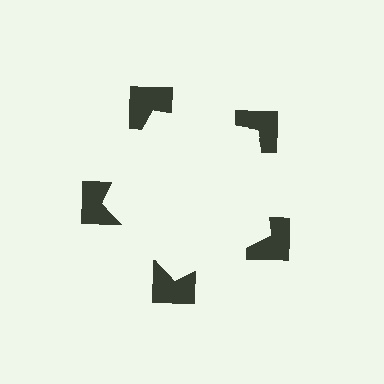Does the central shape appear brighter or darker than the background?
It typically appears slightly brighter than the background, even though no actual brightness change is drawn.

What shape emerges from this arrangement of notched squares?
An illusory pentagon — its edges are inferred from the aligned wedge cuts in the notched squares, not physically drawn.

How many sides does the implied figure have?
5 sides.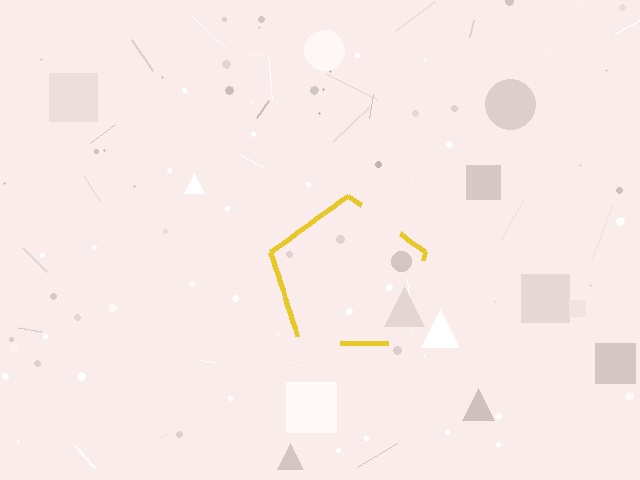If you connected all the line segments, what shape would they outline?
They would outline a pentagon.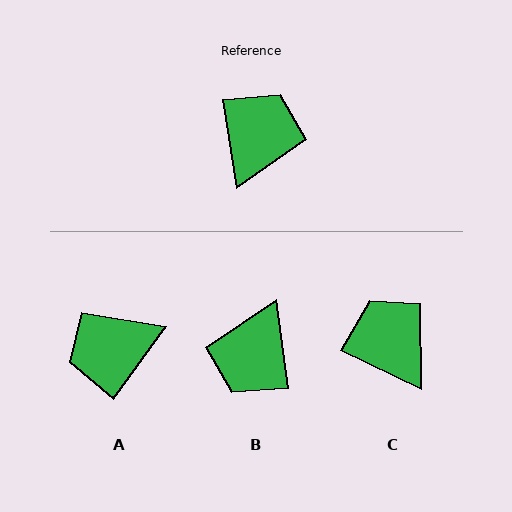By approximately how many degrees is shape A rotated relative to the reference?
Approximately 136 degrees counter-clockwise.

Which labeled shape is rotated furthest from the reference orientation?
B, about 179 degrees away.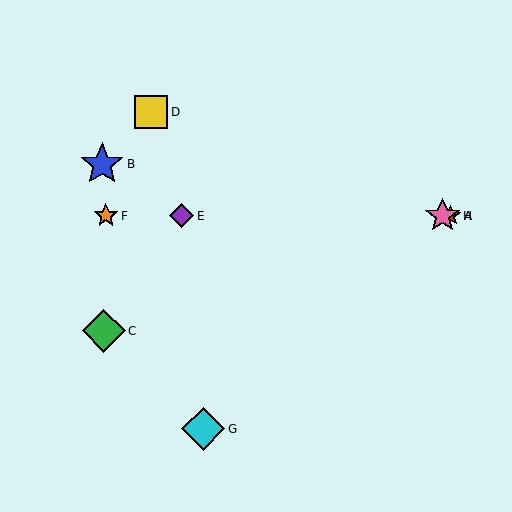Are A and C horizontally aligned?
No, A is at y≈216 and C is at y≈331.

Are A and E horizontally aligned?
Yes, both are at y≈216.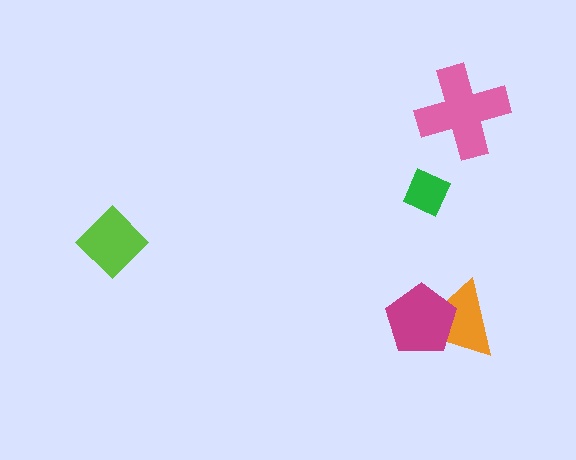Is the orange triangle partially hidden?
Yes, it is partially covered by another shape.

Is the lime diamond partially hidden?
No, no other shape covers it.